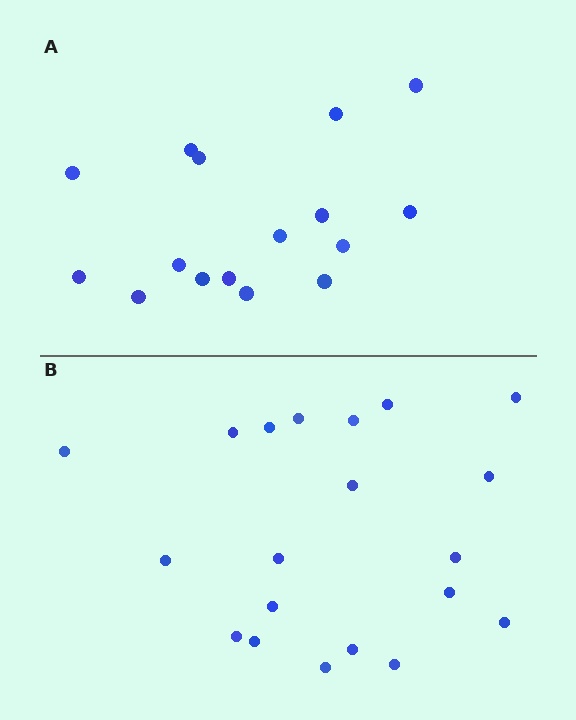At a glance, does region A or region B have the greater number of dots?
Region B (the bottom region) has more dots.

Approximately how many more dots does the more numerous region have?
Region B has about 4 more dots than region A.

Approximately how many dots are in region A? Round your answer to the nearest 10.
About 20 dots. (The exact count is 16, which rounds to 20.)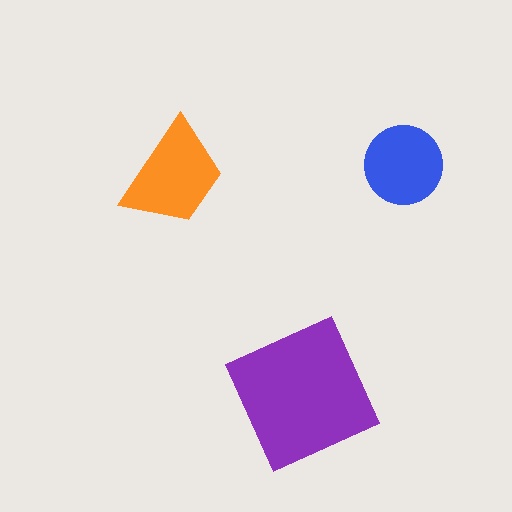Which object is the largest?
The purple square.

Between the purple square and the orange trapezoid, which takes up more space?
The purple square.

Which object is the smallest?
The blue circle.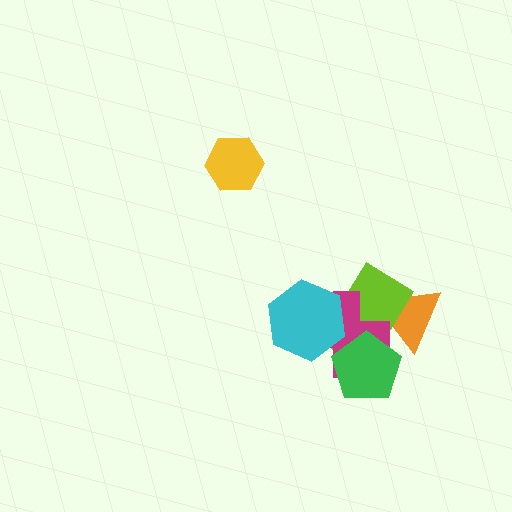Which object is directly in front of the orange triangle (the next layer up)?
The lime rectangle is directly in front of the orange triangle.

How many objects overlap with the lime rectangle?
4 objects overlap with the lime rectangle.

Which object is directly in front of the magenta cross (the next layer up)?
The green pentagon is directly in front of the magenta cross.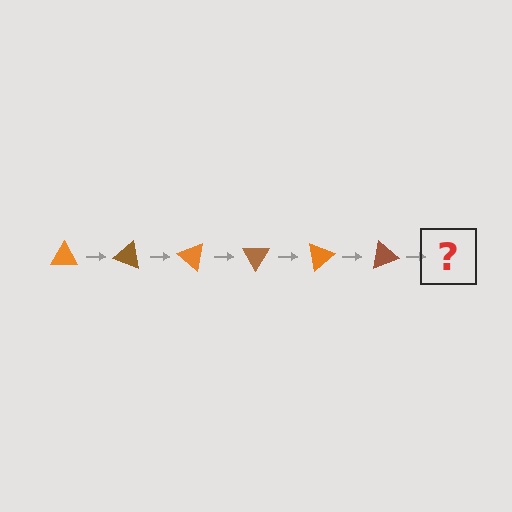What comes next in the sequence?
The next element should be an orange triangle, rotated 120 degrees from the start.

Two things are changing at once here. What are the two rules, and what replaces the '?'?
The two rules are that it rotates 20 degrees each step and the color cycles through orange and brown. The '?' should be an orange triangle, rotated 120 degrees from the start.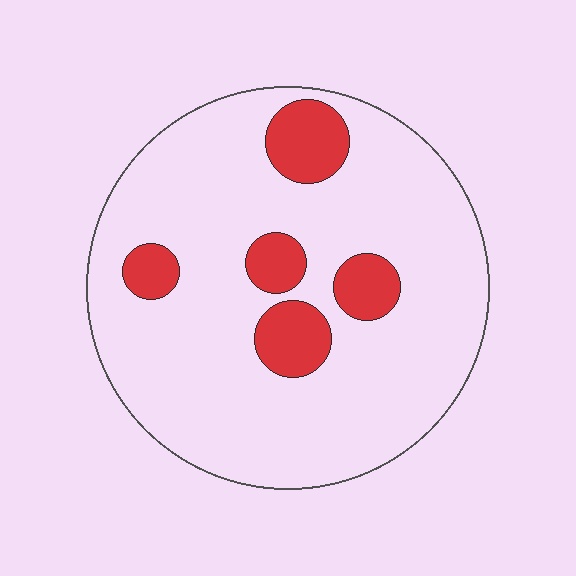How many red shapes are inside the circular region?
5.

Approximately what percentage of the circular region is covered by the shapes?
Approximately 15%.